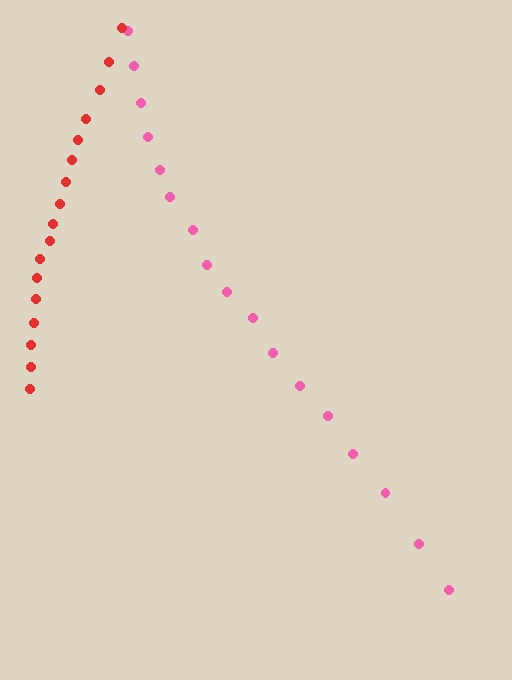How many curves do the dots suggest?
There are 2 distinct paths.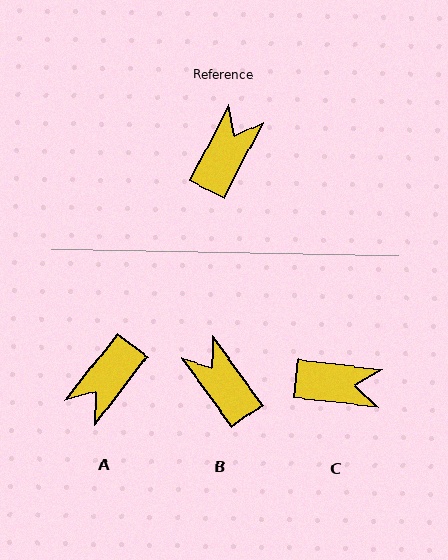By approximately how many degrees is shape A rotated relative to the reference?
Approximately 169 degrees counter-clockwise.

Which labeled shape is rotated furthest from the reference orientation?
A, about 169 degrees away.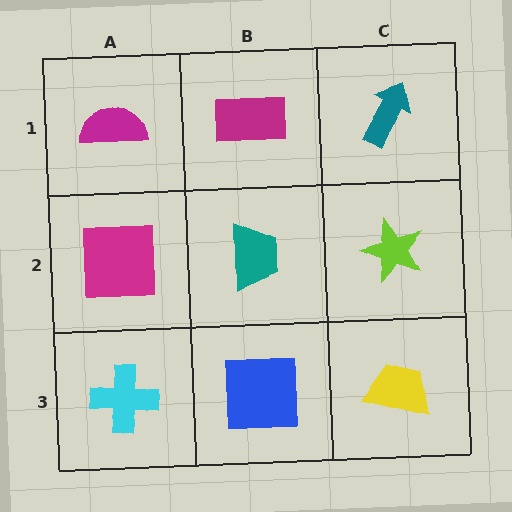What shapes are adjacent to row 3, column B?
A teal trapezoid (row 2, column B), a cyan cross (row 3, column A), a yellow trapezoid (row 3, column C).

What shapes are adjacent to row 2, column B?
A magenta rectangle (row 1, column B), a blue square (row 3, column B), a magenta square (row 2, column A), a lime star (row 2, column C).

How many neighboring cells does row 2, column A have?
3.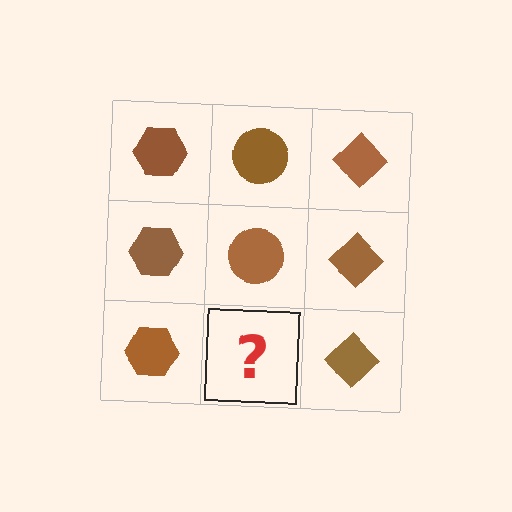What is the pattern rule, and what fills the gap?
The rule is that each column has a consistent shape. The gap should be filled with a brown circle.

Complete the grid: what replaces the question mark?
The question mark should be replaced with a brown circle.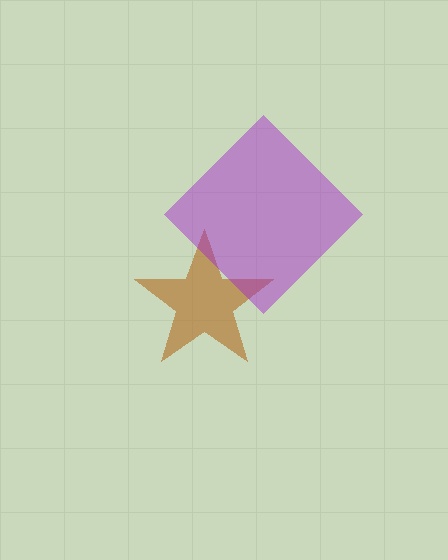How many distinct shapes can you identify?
There are 2 distinct shapes: a brown star, a purple diamond.